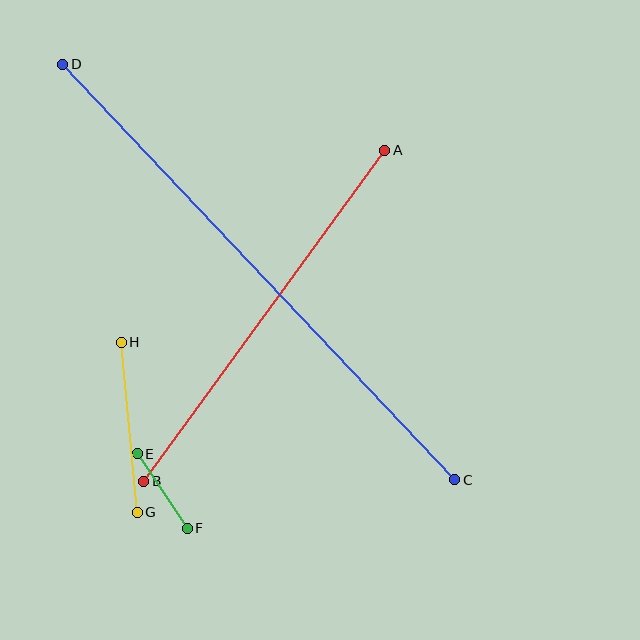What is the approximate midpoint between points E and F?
The midpoint is at approximately (162, 491) pixels.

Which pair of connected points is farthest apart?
Points C and D are farthest apart.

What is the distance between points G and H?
The distance is approximately 171 pixels.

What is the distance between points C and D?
The distance is approximately 571 pixels.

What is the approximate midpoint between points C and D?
The midpoint is at approximately (259, 272) pixels.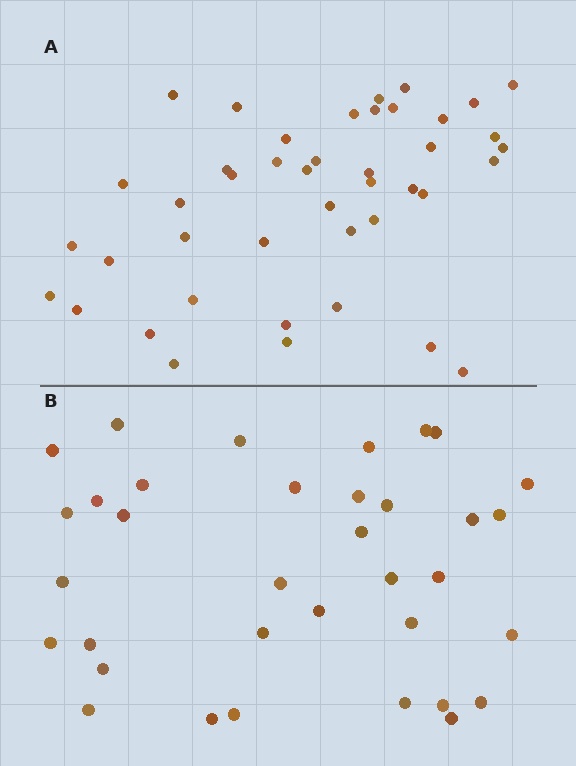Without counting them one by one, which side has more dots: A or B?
Region A (the top region) has more dots.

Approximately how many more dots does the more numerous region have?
Region A has roughly 8 or so more dots than region B.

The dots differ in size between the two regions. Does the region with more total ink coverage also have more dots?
No. Region B has more total ink coverage because its dots are larger, but region A actually contains more individual dots. Total area can be misleading — the number of items is what matters here.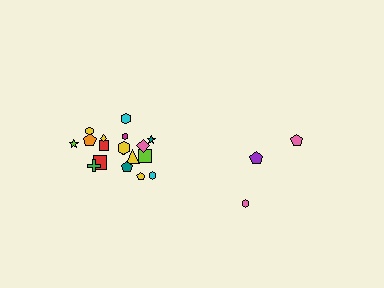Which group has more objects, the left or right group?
The left group.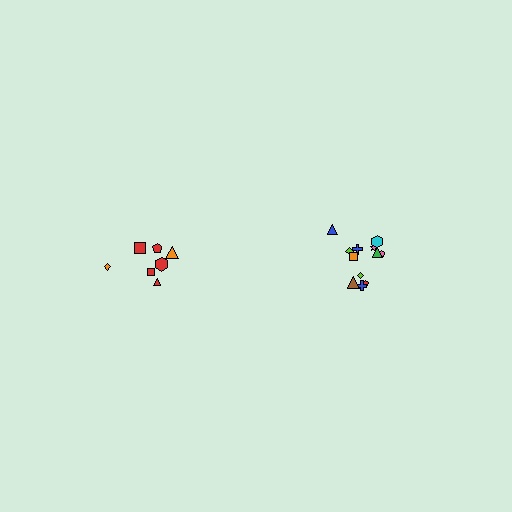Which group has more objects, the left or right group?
The right group.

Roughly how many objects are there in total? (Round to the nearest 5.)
Roughly 20 objects in total.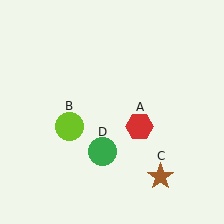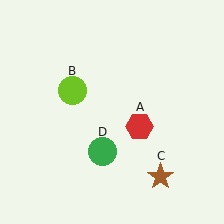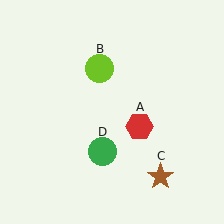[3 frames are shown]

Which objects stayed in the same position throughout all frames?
Red hexagon (object A) and brown star (object C) and green circle (object D) remained stationary.